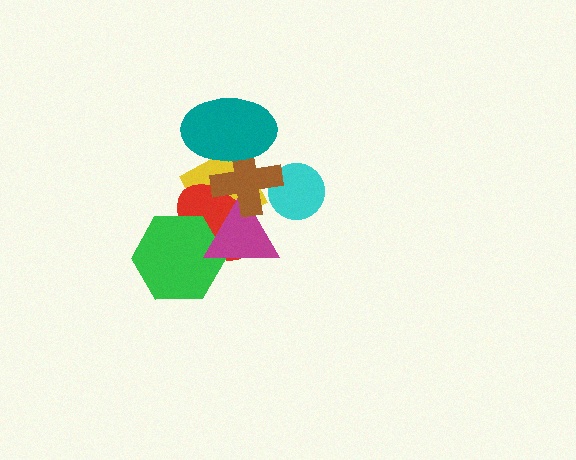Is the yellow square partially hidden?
Yes, it is partially covered by another shape.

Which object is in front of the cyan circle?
The brown cross is in front of the cyan circle.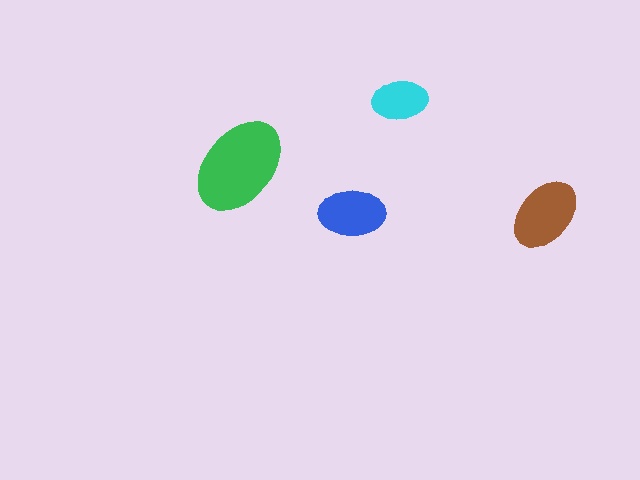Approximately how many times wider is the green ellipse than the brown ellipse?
About 1.5 times wider.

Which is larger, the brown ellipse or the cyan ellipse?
The brown one.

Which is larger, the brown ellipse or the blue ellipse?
The brown one.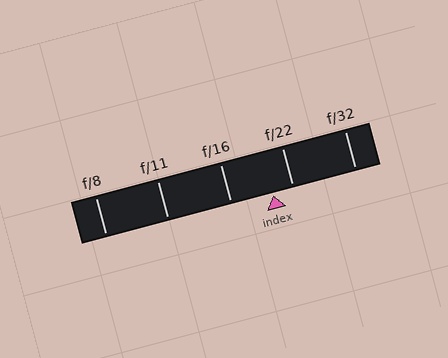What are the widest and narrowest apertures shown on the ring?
The widest aperture shown is f/8 and the narrowest is f/32.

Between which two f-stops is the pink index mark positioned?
The index mark is between f/16 and f/22.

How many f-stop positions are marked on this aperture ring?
There are 5 f-stop positions marked.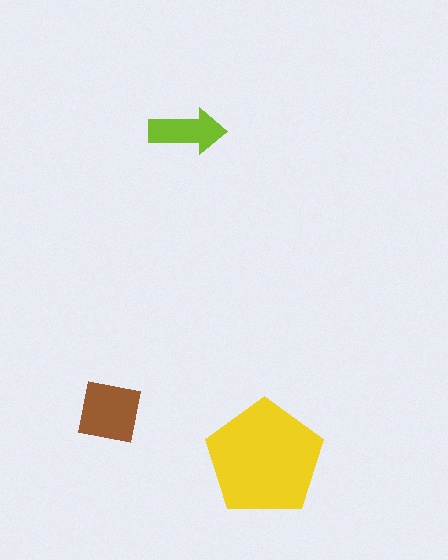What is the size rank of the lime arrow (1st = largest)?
3rd.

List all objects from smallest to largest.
The lime arrow, the brown square, the yellow pentagon.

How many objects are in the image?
There are 3 objects in the image.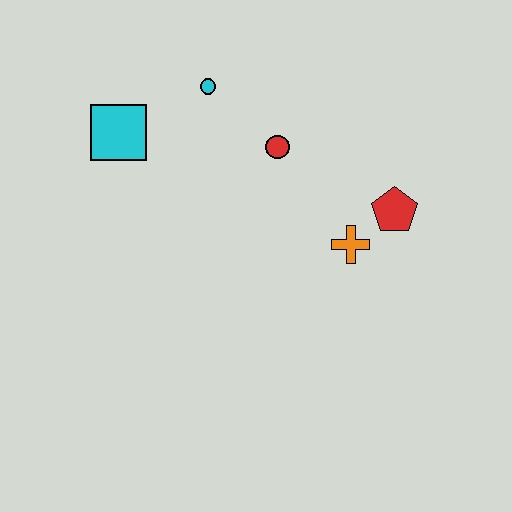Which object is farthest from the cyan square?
The red pentagon is farthest from the cyan square.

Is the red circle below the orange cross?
No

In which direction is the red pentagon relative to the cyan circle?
The red pentagon is to the right of the cyan circle.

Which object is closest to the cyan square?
The cyan circle is closest to the cyan square.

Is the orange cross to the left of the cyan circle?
No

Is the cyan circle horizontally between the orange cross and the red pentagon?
No